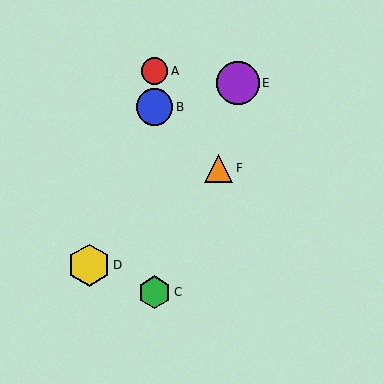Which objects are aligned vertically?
Objects A, B, C are aligned vertically.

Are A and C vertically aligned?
Yes, both are at x≈154.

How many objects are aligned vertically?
3 objects (A, B, C) are aligned vertically.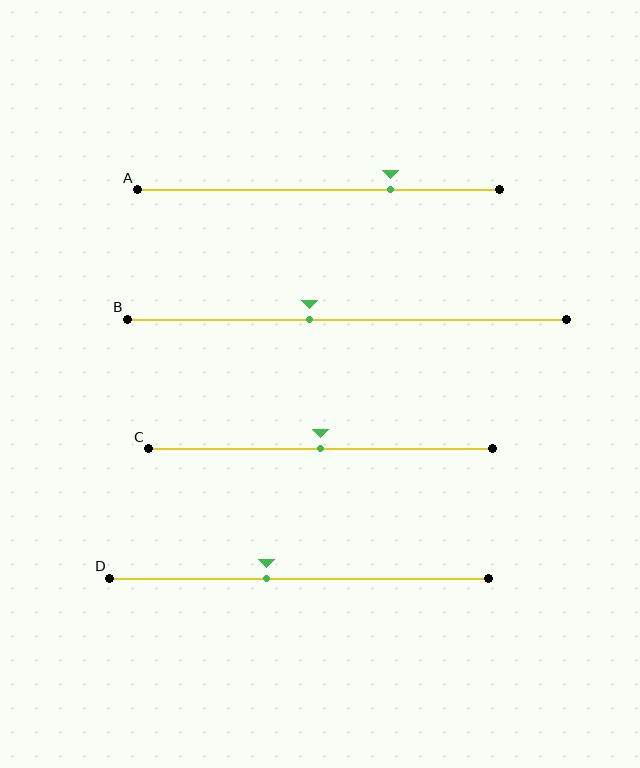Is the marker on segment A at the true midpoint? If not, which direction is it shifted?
No, the marker on segment A is shifted to the right by about 20% of the segment length.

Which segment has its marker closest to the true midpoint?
Segment C has its marker closest to the true midpoint.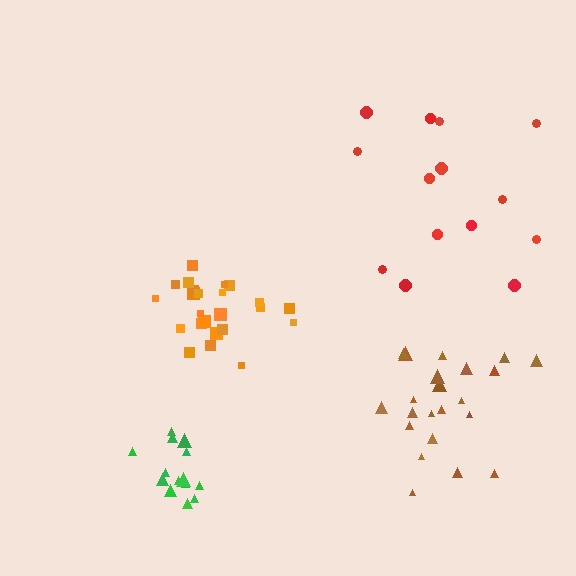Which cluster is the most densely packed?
Green.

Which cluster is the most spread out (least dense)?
Red.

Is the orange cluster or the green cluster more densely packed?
Green.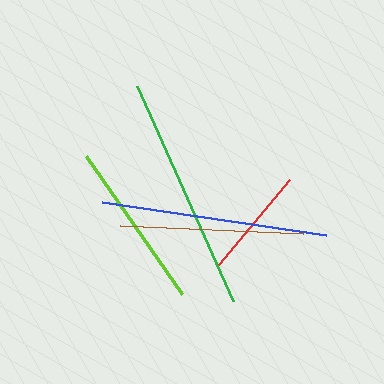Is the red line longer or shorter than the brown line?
The brown line is longer than the red line.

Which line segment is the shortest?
The red line is the shortest at approximately 110 pixels.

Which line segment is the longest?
The green line is the longest at approximately 236 pixels.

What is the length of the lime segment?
The lime segment is approximately 168 pixels long.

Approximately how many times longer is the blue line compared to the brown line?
The blue line is approximately 1.2 times the length of the brown line.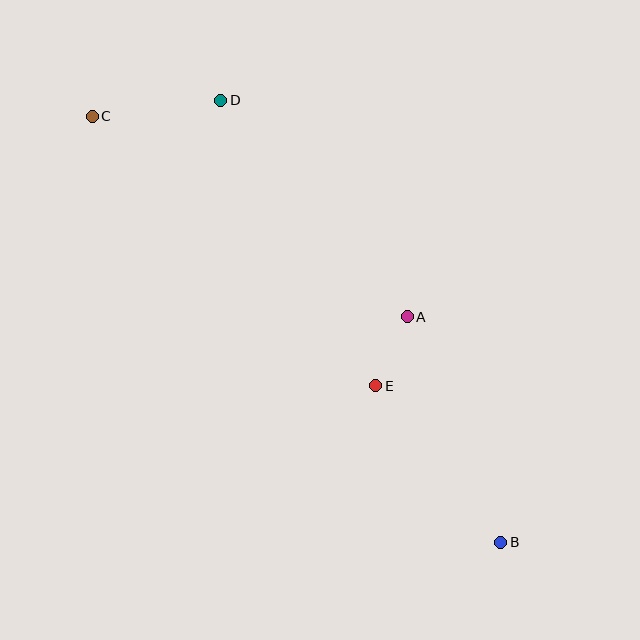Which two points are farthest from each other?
Points B and C are farthest from each other.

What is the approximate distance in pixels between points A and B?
The distance between A and B is approximately 244 pixels.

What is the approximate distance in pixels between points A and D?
The distance between A and D is approximately 286 pixels.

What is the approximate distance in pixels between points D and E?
The distance between D and E is approximately 324 pixels.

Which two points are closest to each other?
Points A and E are closest to each other.